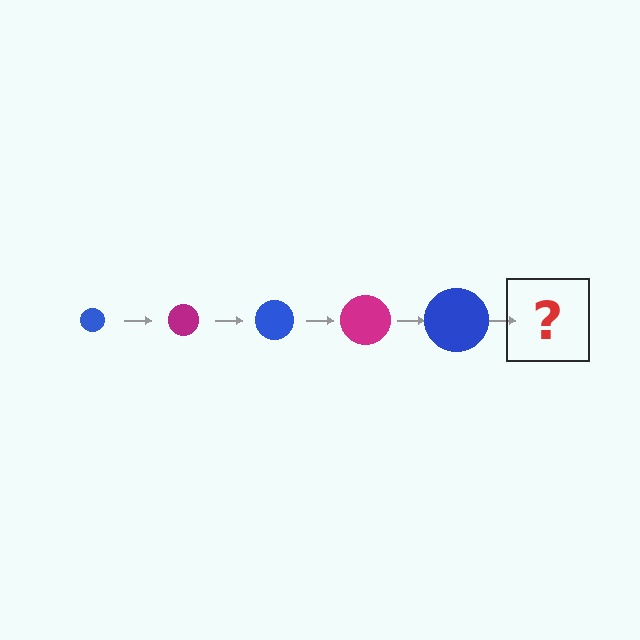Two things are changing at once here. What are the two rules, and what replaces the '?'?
The two rules are that the circle grows larger each step and the color cycles through blue and magenta. The '?' should be a magenta circle, larger than the previous one.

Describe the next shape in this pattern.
It should be a magenta circle, larger than the previous one.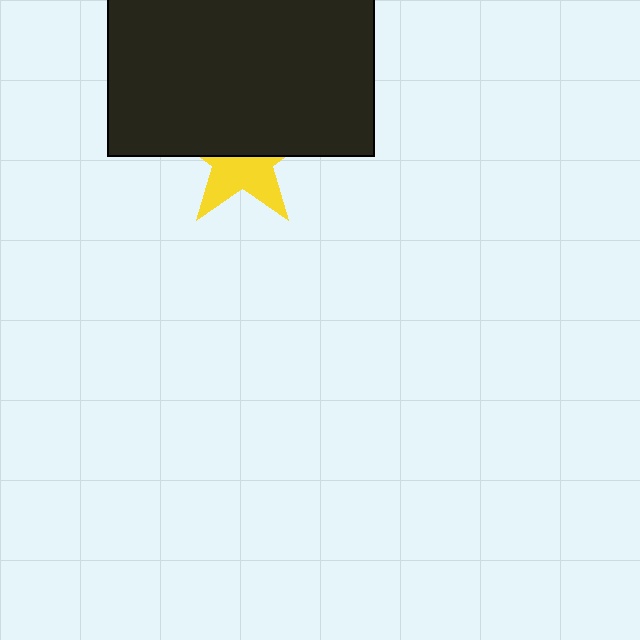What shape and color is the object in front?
The object in front is a black rectangle.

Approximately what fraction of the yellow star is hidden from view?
Roughly 55% of the yellow star is hidden behind the black rectangle.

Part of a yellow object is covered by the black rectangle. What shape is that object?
It is a star.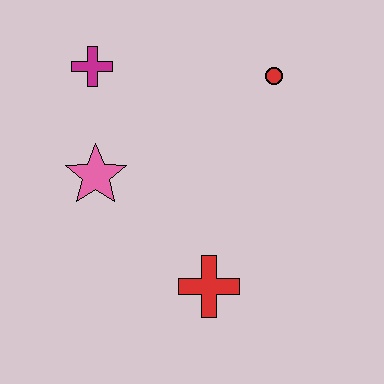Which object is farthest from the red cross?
The magenta cross is farthest from the red cross.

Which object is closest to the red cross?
The pink star is closest to the red cross.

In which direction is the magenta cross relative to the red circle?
The magenta cross is to the left of the red circle.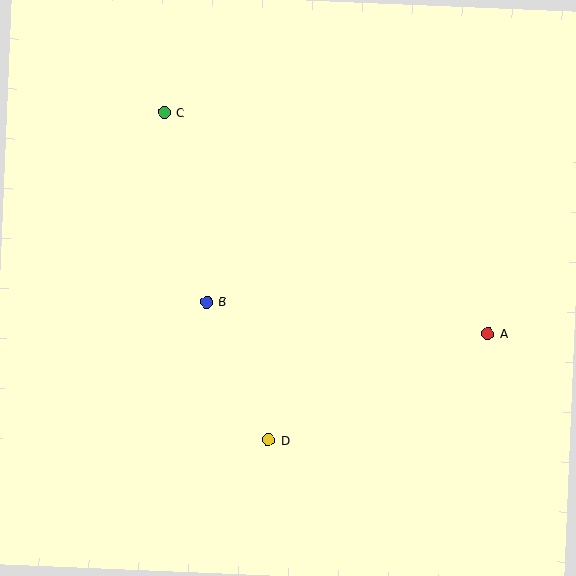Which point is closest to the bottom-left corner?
Point D is closest to the bottom-left corner.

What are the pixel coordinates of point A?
Point A is at (488, 334).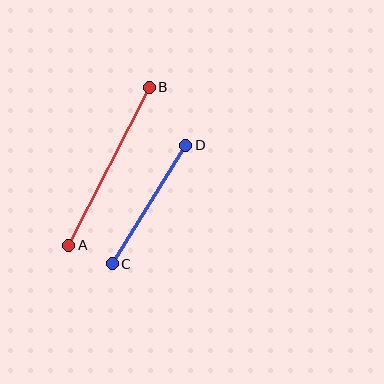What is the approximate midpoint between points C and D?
The midpoint is at approximately (149, 204) pixels.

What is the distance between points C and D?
The distance is approximately 139 pixels.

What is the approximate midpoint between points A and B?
The midpoint is at approximately (109, 166) pixels.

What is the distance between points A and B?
The distance is approximately 177 pixels.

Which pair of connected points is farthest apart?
Points A and B are farthest apart.